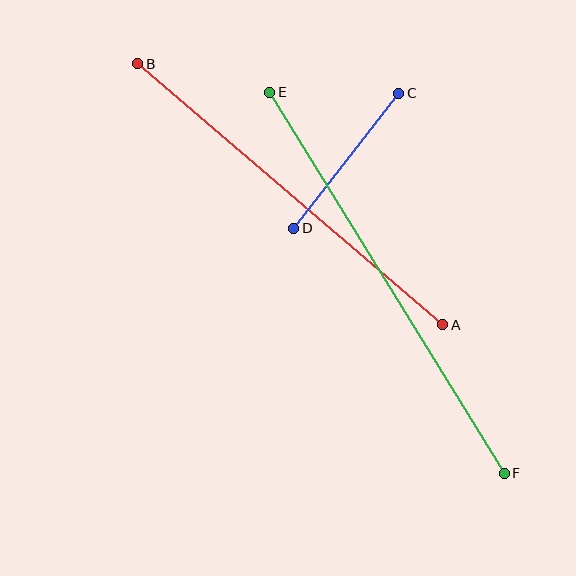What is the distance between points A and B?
The distance is approximately 401 pixels.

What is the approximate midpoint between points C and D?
The midpoint is at approximately (346, 161) pixels.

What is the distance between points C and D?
The distance is approximately 171 pixels.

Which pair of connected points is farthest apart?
Points E and F are farthest apart.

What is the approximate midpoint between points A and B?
The midpoint is at approximately (290, 194) pixels.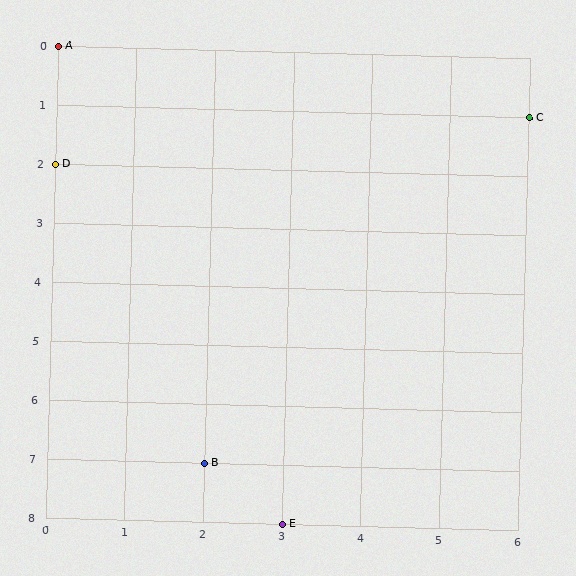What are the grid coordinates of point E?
Point E is at grid coordinates (3, 8).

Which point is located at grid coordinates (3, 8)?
Point E is at (3, 8).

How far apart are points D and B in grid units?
Points D and B are 2 columns and 5 rows apart (about 5.4 grid units diagonally).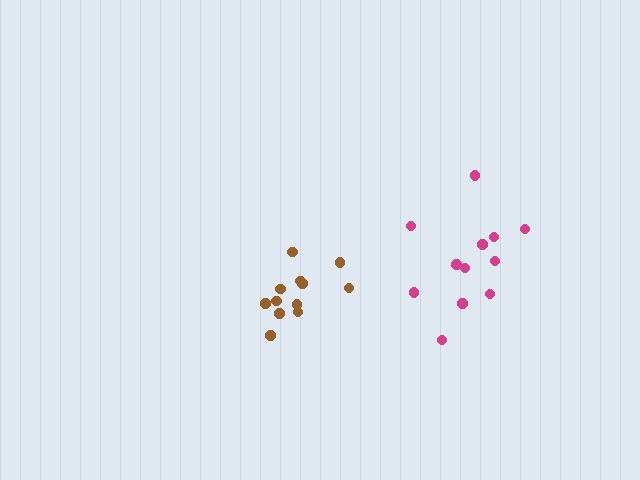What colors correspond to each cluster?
The clusters are colored: magenta, brown.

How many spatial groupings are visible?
There are 2 spatial groupings.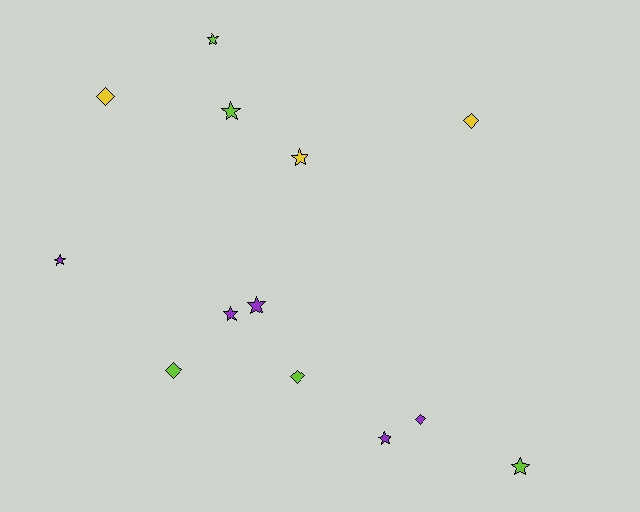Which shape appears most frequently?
Star, with 8 objects.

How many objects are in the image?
There are 13 objects.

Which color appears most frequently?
Purple, with 5 objects.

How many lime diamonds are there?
There are 2 lime diamonds.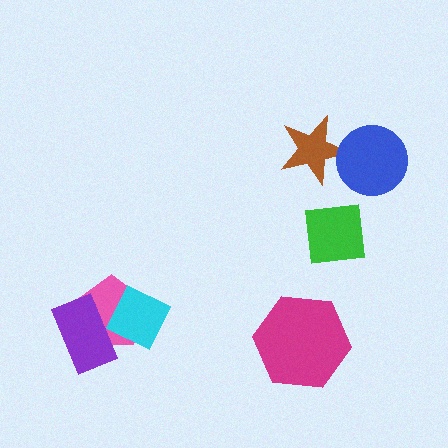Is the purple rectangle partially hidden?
Yes, it is partially covered by another shape.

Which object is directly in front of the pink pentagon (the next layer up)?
The purple rectangle is directly in front of the pink pentagon.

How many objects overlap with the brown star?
1 object overlaps with the brown star.